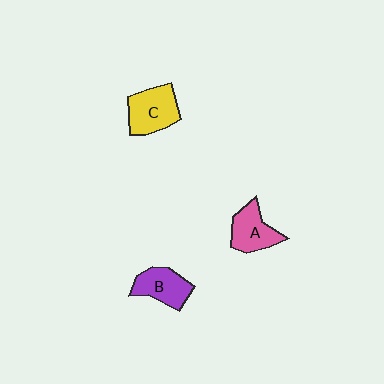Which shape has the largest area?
Shape C (yellow).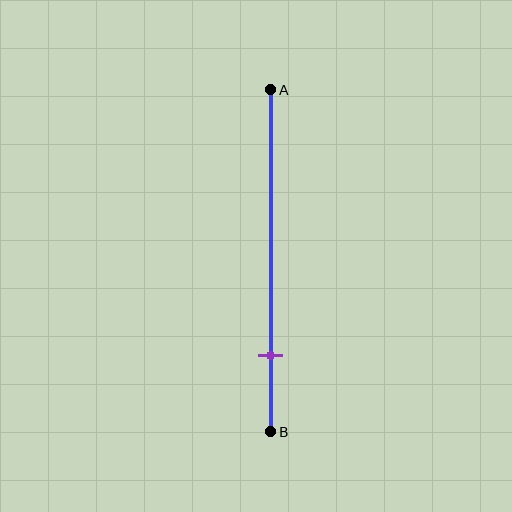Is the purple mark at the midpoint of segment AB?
No, the mark is at about 80% from A, not at the 50% midpoint.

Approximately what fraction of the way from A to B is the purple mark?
The purple mark is approximately 80% of the way from A to B.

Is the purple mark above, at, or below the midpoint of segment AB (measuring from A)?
The purple mark is below the midpoint of segment AB.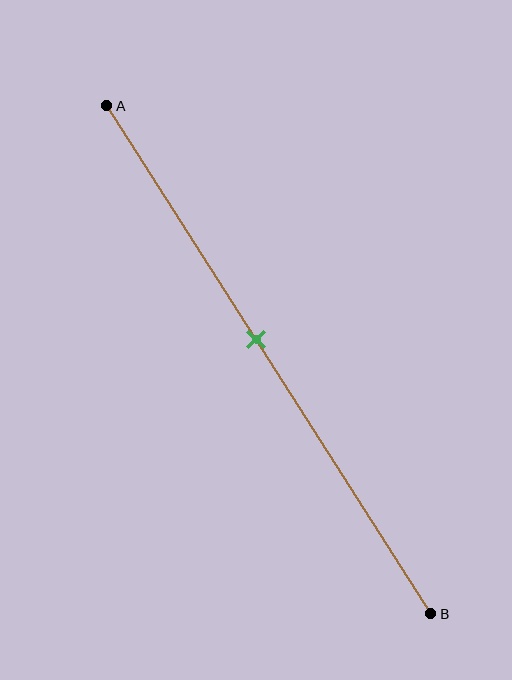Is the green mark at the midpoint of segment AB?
No, the mark is at about 45% from A, not at the 50% midpoint.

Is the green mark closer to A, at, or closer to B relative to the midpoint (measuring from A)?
The green mark is closer to point A than the midpoint of segment AB.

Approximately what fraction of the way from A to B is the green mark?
The green mark is approximately 45% of the way from A to B.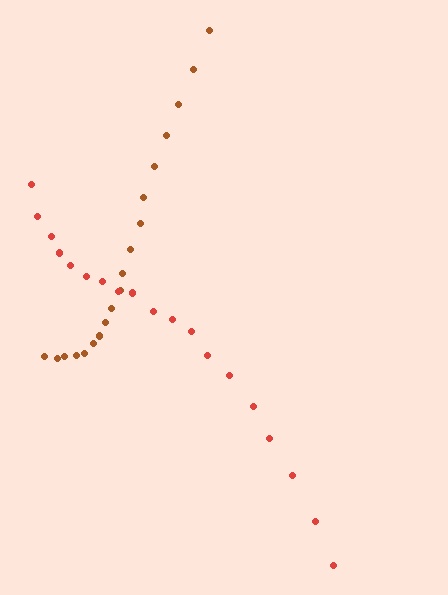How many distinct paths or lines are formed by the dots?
There are 2 distinct paths.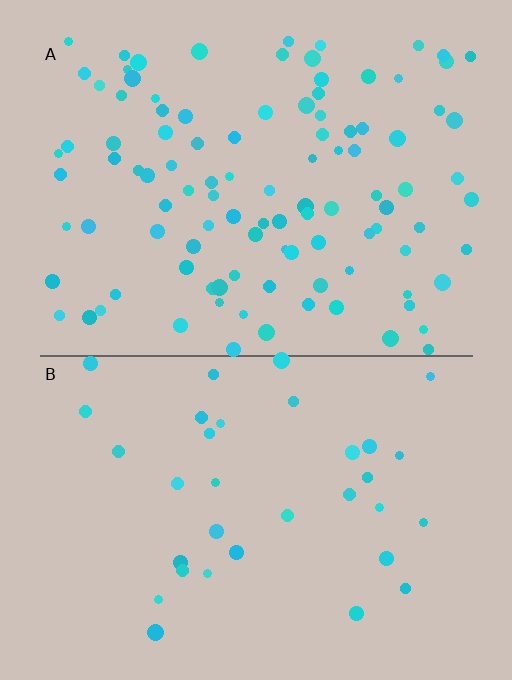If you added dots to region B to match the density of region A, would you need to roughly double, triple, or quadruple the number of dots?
Approximately triple.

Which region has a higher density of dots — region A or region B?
A (the top).